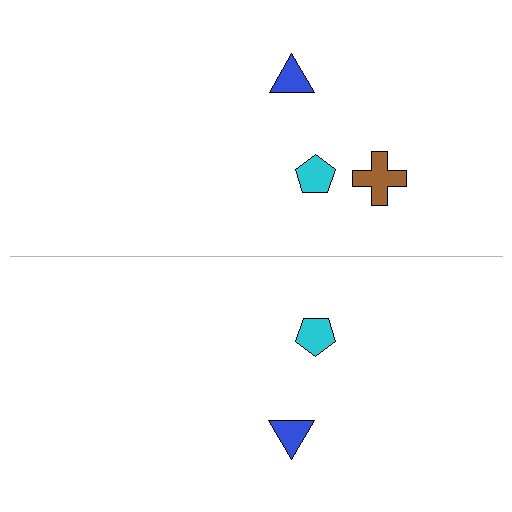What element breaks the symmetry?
A brown cross is missing from the bottom side.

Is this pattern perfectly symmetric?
No, the pattern is not perfectly symmetric. A brown cross is missing from the bottom side.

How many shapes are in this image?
There are 5 shapes in this image.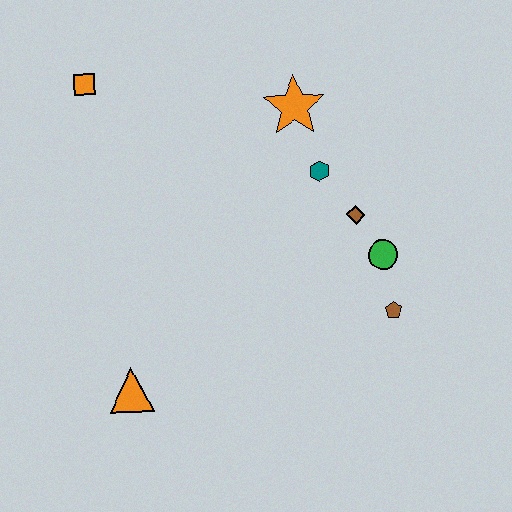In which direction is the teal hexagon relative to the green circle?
The teal hexagon is above the green circle.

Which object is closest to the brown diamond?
The green circle is closest to the brown diamond.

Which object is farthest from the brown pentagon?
The orange square is farthest from the brown pentagon.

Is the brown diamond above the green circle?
Yes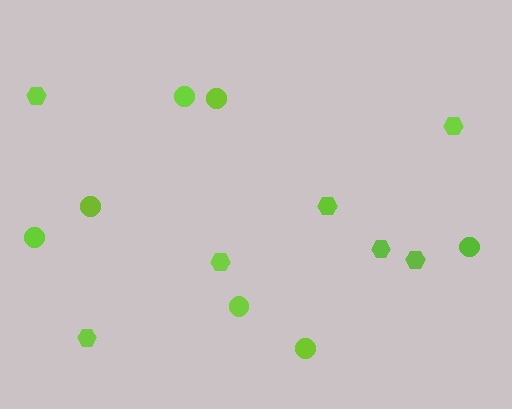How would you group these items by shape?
There are 2 groups: one group of hexagons (7) and one group of circles (7).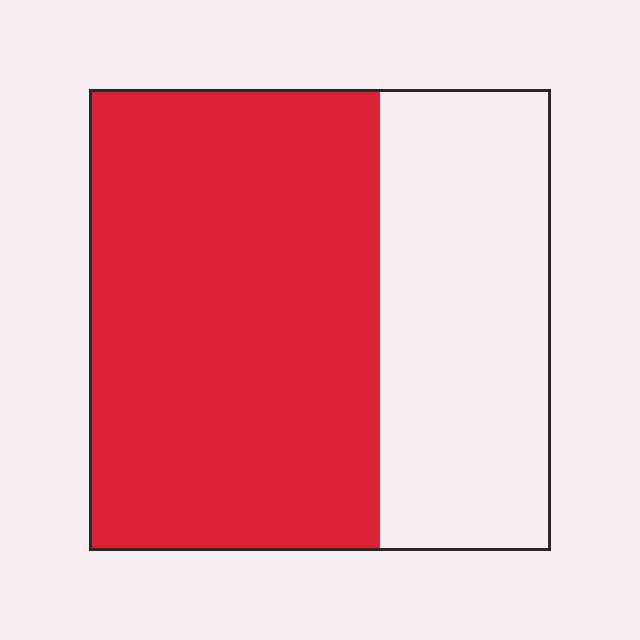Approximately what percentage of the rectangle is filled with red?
Approximately 65%.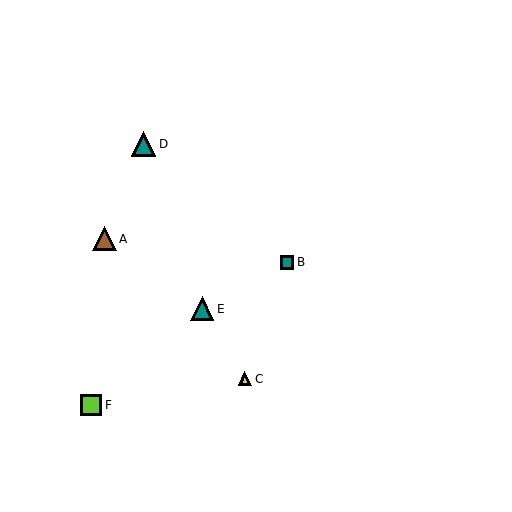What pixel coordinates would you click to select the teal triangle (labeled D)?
Click at (143, 144) to select the teal triangle D.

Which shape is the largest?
The teal triangle (labeled D) is the largest.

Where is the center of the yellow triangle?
The center of the yellow triangle is at (245, 379).